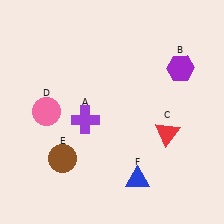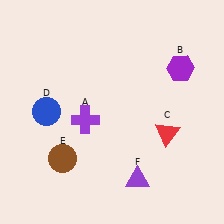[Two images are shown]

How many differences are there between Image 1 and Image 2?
There are 2 differences between the two images.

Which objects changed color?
D changed from pink to blue. F changed from blue to purple.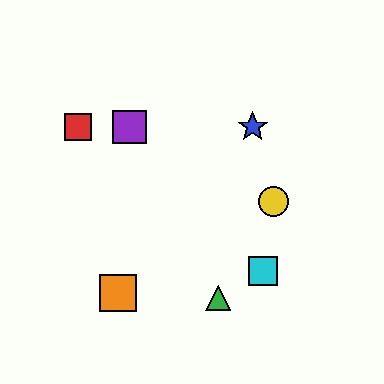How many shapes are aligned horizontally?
3 shapes (the red square, the blue star, the purple square) are aligned horizontally.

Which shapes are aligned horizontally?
The red square, the blue star, the purple square are aligned horizontally.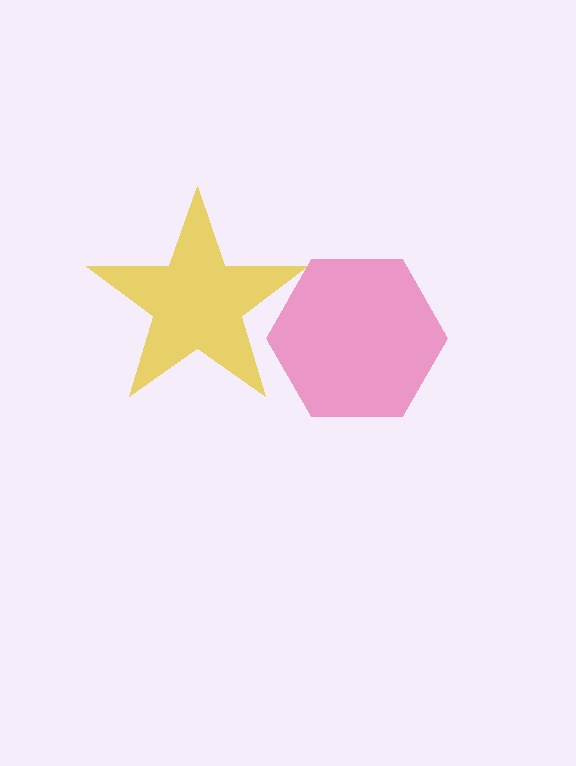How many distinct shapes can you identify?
There are 2 distinct shapes: a pink hexagon, a yellow star.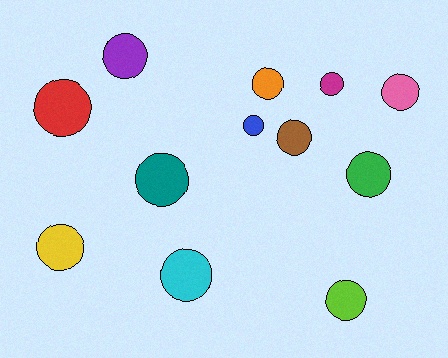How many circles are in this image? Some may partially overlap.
There are 12 circles.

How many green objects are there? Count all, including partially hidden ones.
There is 1 green object.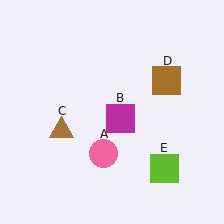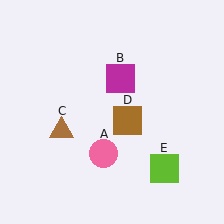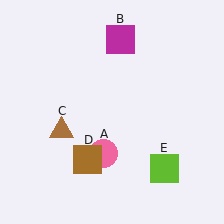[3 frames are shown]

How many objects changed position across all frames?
2 objects changed position: magenta square (object B), brown square (object D).